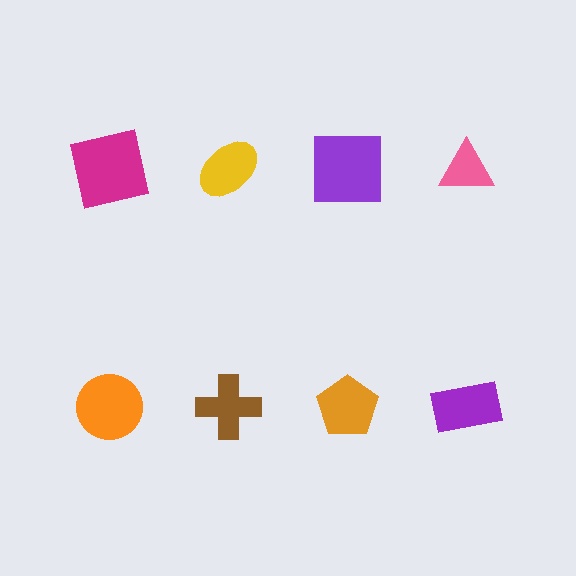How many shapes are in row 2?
4 shapes.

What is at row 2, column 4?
A purple rectangle.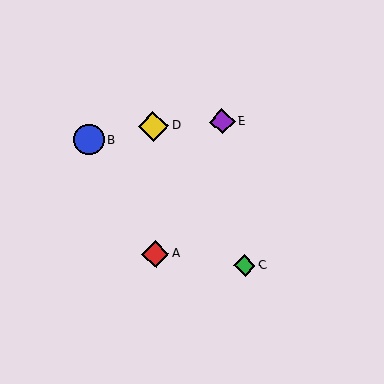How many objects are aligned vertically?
2 objects (A, D) are aligned vertically.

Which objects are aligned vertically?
Objects A, D are aligned vertically.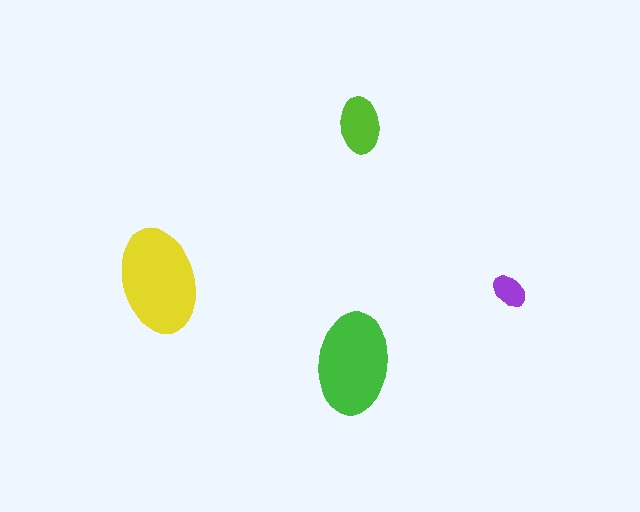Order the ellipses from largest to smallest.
the yellow one, the green one, the lime one, the purple one.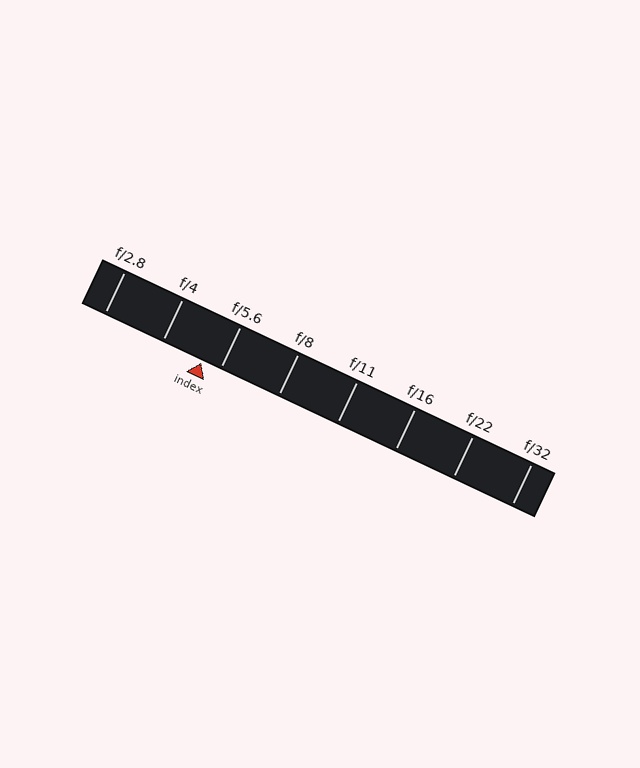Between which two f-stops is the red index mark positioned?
The index mark is between f/4 and f/5.6.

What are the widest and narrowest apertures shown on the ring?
The widest aperture shown is f/2.8 and the narrowest is f/32.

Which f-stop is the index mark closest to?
The index mark is closest to f/5.6.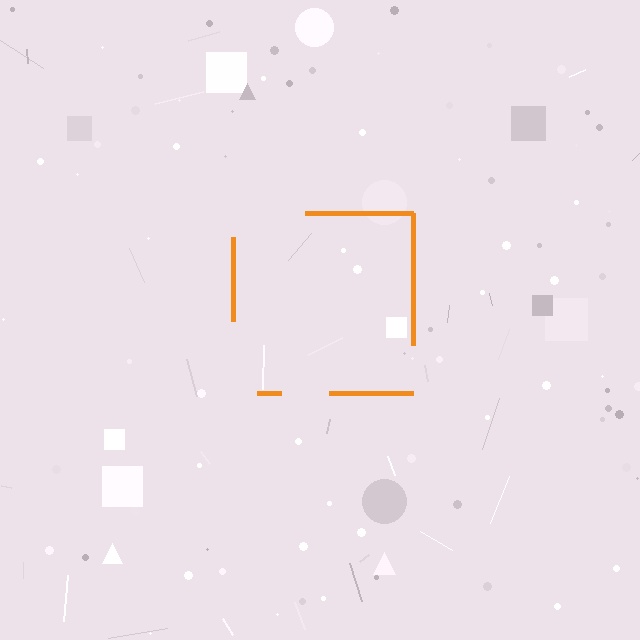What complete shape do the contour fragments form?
The contour fragments form a square.